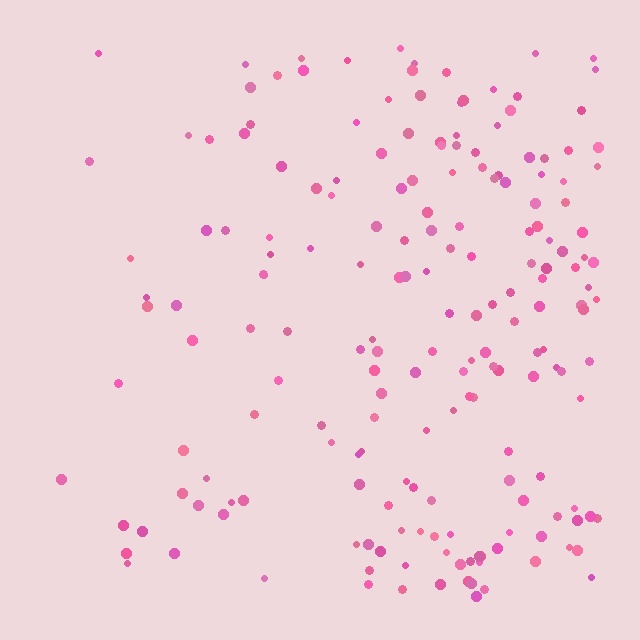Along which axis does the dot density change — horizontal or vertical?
Horizontal.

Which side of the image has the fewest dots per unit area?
The left.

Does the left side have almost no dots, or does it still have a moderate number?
Still a moderate number, just noticeably fewer than the right.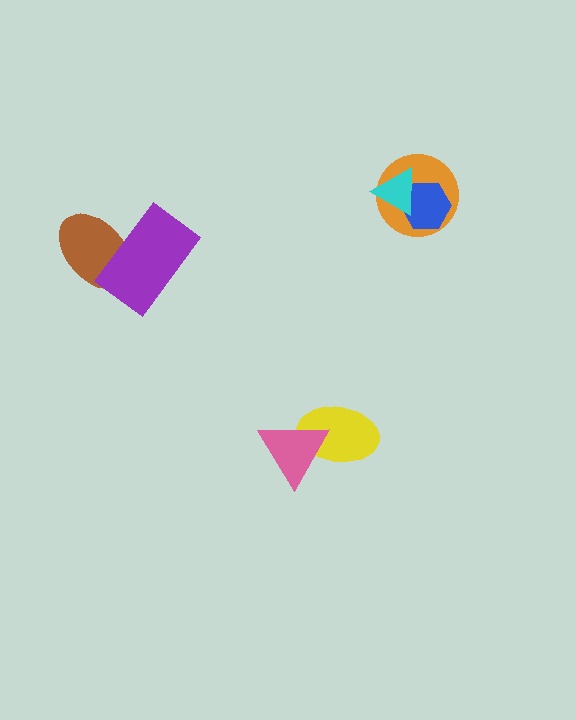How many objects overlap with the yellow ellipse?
1 object overlaps with the yellow ellipse.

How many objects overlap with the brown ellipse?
1 object overlaps with the brown ellipse.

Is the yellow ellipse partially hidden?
Yes, it is partially covered by another shape.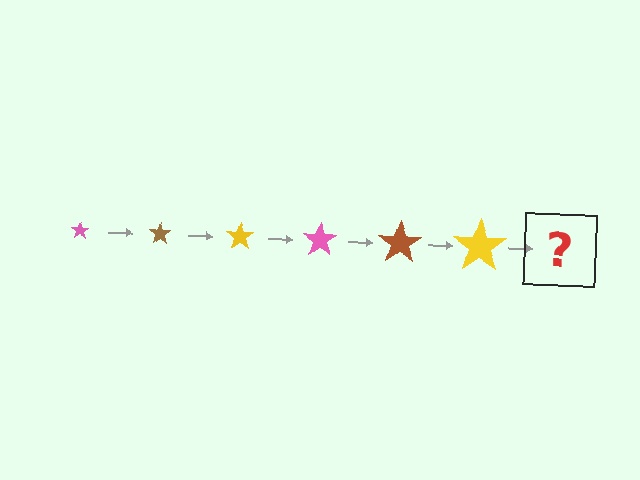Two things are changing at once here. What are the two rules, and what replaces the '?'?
The two rules are that the star grows larger each step and the color cycles through pink, brown, and yellow. The '?' should be a pink star, larger than the previous one.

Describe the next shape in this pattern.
It should be a pink star, larger than the previous one.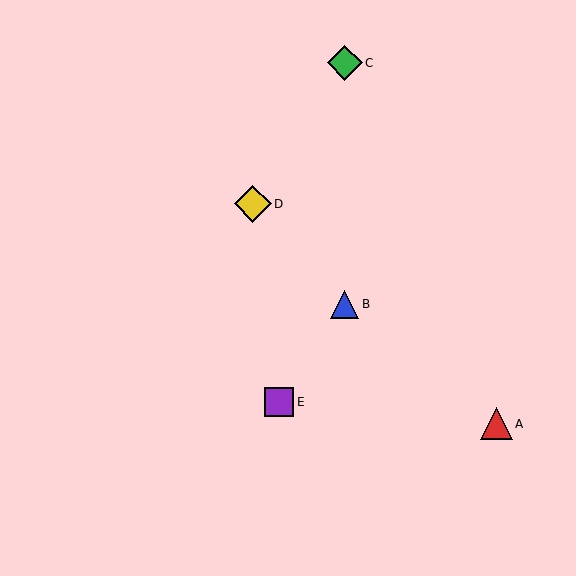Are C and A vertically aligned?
No, C is at x≈345 and A is at x≈496.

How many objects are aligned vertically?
2 objects (B, C) are aligned vertically.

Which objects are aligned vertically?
Objects B, C are aligned vertically.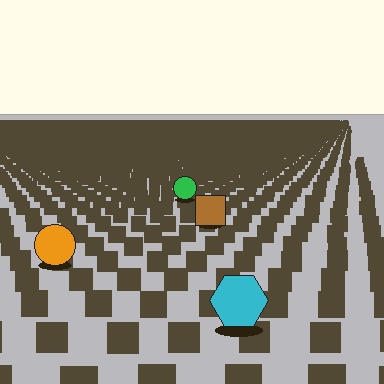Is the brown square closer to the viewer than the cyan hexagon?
No. The cyan hexagon is closer — you can tell from the texture gradient: the ground texture is coarser near it.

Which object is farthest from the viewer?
The green circle is farthest from the viewer. It appears smaller and the ground texture around it is denser.